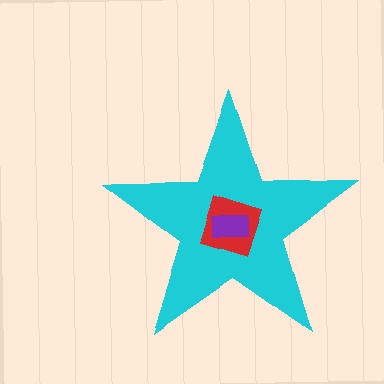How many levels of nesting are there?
3.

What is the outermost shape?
The cyan star.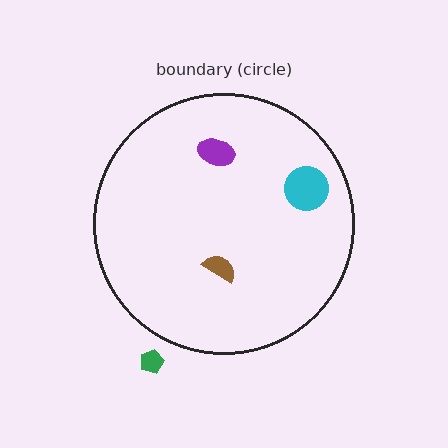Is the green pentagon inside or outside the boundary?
Outside.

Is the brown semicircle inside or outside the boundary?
Inside.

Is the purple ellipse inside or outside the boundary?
Inside.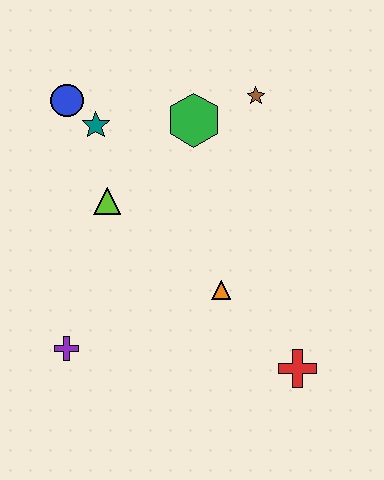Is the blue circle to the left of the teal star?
Yes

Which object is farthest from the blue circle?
The red cross is farthest from the blue circle.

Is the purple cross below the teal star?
Yes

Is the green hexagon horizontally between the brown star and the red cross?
No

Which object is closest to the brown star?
The green hexagon is closest to the brown star.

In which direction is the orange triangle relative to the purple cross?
The orange triangle is to the right of the purple cross.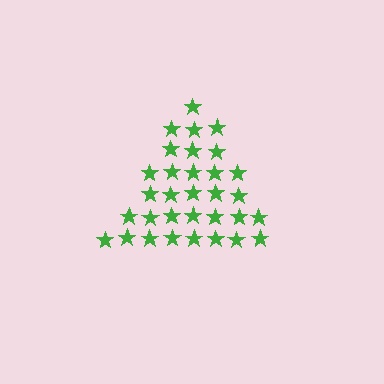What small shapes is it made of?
It is made of small stars.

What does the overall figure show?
The overall figure shows a triangle.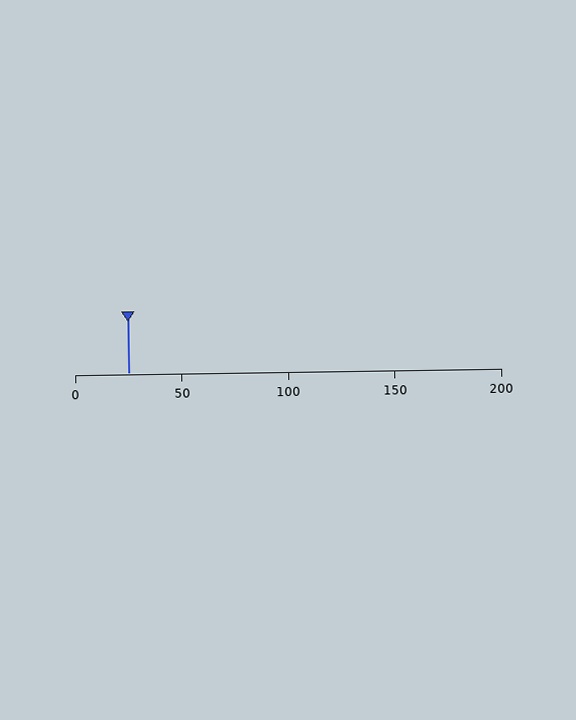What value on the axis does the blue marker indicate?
The marker indicates approximately 25.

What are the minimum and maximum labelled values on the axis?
The axis runs from 0 to 200.